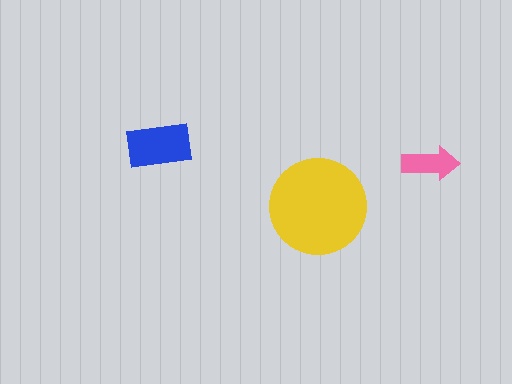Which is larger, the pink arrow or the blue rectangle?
The blue rectangle.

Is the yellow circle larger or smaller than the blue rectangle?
Larger.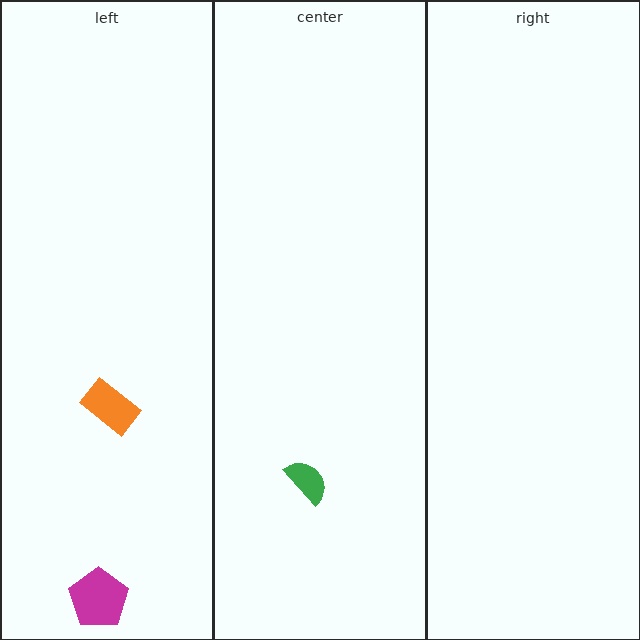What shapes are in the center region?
The green semicircle.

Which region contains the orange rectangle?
The left region.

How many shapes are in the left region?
2.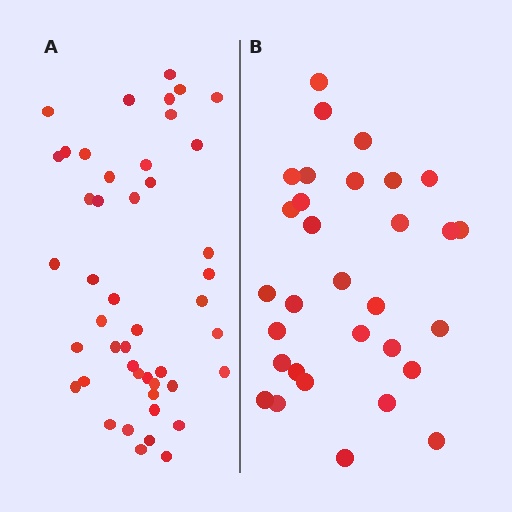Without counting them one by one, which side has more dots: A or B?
Region A (the left region) has more dots.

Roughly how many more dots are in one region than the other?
Region A has approximately 15 more dots than region B.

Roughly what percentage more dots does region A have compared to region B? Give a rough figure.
About 50% more.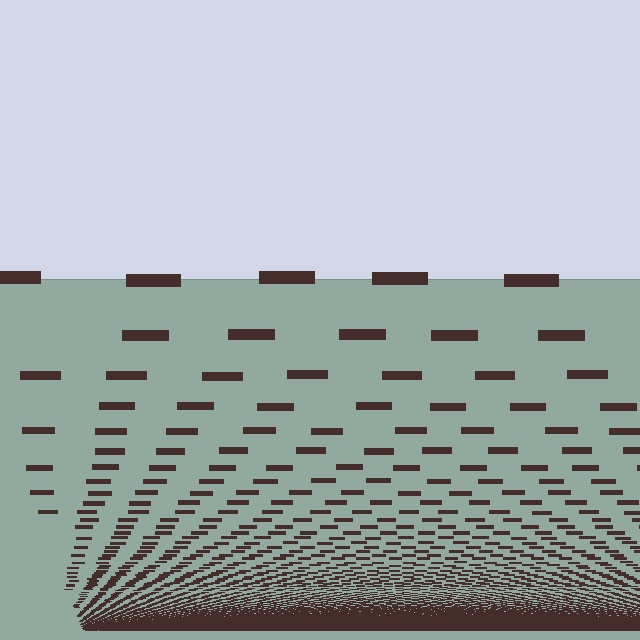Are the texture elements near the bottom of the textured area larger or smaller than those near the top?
Smaller. The gradient is inverted — elements near the bottom are smaller and denser.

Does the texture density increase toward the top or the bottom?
Density increases toward the bottom.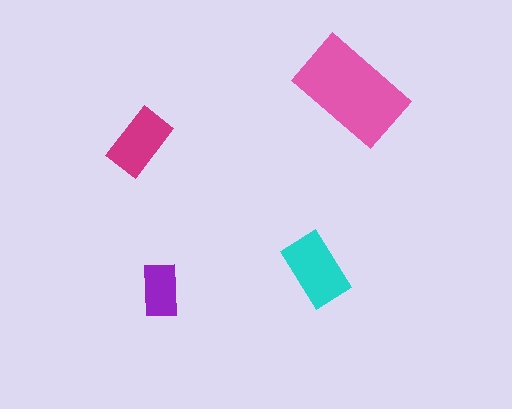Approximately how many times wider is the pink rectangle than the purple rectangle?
About 2 times wider.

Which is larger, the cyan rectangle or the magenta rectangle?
The cyan one.